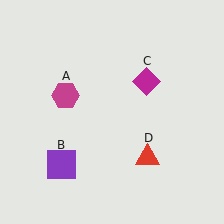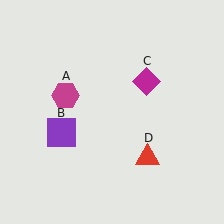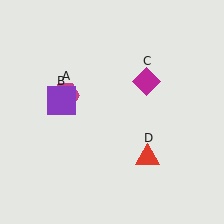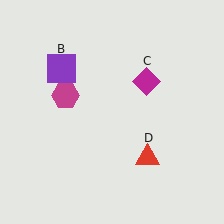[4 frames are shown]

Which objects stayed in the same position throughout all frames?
Magenta hexagon (object A) and magenta diamond (object C) and red triangle (object D) remained stationary.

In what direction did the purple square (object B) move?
The purple square (object B) moved up.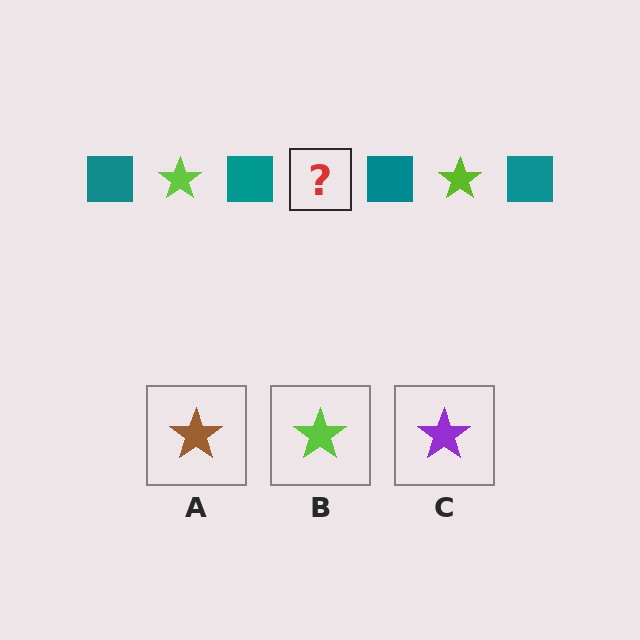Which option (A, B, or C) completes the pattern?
B.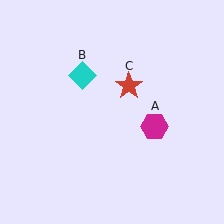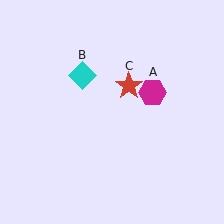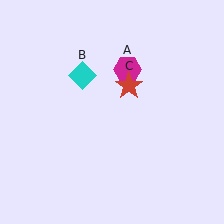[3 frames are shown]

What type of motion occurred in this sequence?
The magenta hexagon (object A) rotated counterclockwise around the center of the scene.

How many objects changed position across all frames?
1 object changed position: magenta hexagon (object A).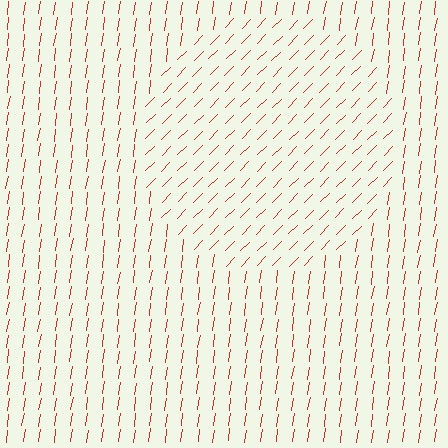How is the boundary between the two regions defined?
The boundary is defined purely by a change in line orientation (approximately 36 degrees difference). All lines are the same color and thickness.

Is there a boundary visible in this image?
Yes, there is a texture boundary formed by a change in line orientation.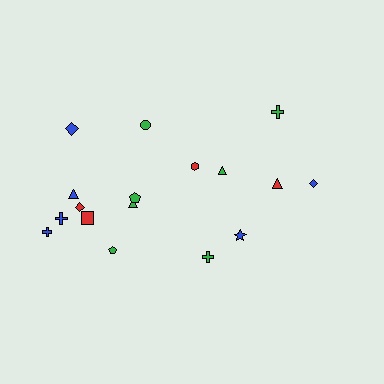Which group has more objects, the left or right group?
The left group.